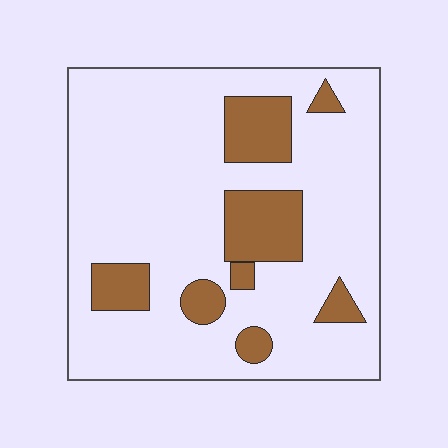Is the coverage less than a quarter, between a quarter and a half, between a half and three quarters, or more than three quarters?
Less than a quarter.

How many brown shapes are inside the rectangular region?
8.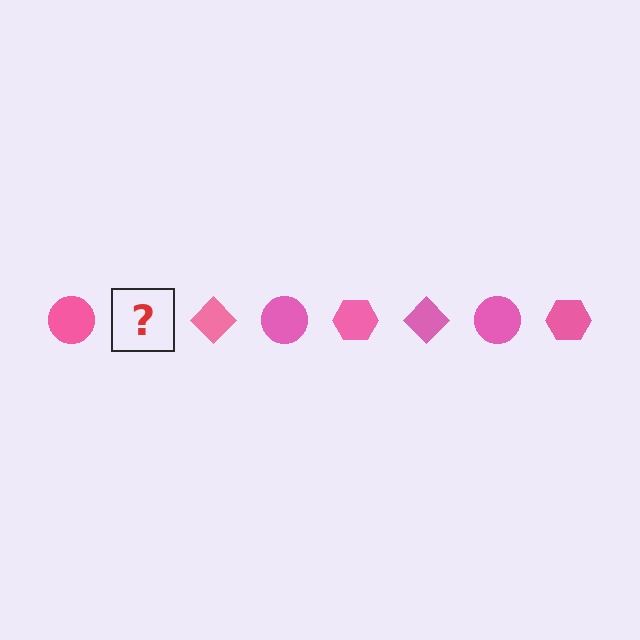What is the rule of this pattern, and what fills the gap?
The rule is that the pattern cycles through circle, hexagon, diamond shapes in pink. The gap should be filled with a pink hexagon.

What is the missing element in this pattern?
The missing element is a pink hexagon.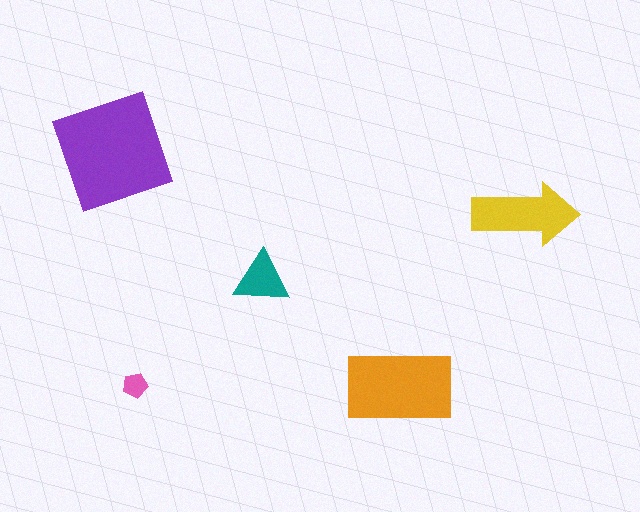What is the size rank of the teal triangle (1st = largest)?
4th.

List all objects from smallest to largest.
The pink pentagon, the teal triangle, the yellow arrow, the orange rectangle, the purple square.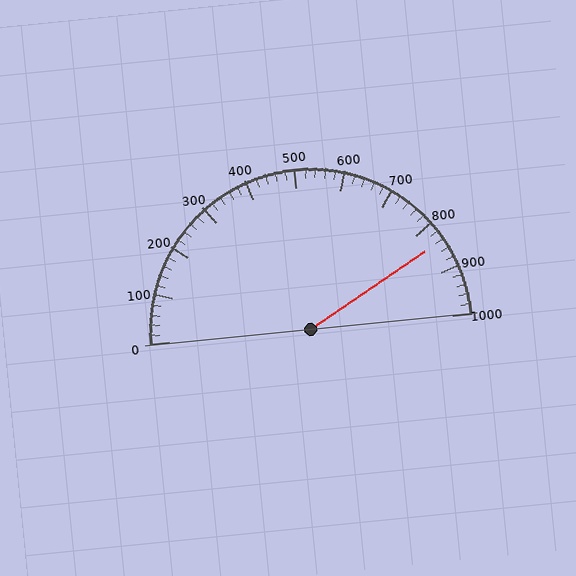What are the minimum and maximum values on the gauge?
The gauge ranges from 0 to 1000.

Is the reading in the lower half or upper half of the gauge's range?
The reading is in the upper half of the range (0 to 1000).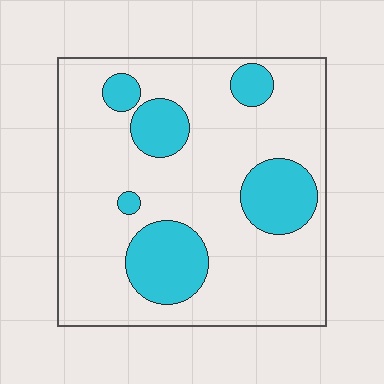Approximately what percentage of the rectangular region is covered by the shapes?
Approximately 20%.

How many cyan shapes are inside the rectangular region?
6.